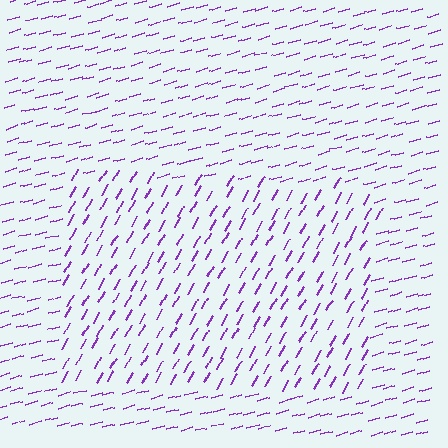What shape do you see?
I see a rectangle.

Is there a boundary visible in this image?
Yes, there is a texture boundary formed by a change in line orientation.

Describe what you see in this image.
The image is filled with small purple line segments. A rectangle region in the image has lines oriented differently from the surrounding lines, creating a visible texture boundary.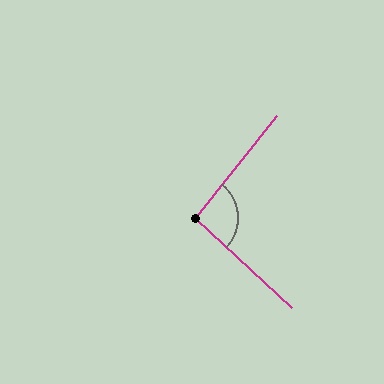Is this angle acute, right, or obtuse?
It is approximately a right angle.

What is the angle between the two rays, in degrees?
Approximately 94 degrees.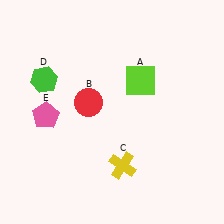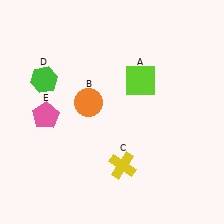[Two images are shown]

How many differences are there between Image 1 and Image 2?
There is 1 difference between the two images.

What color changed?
The circle (B) changed from red in Image 1 to orange in Image 2.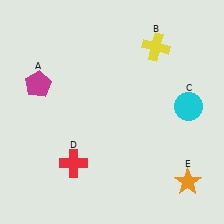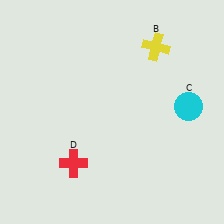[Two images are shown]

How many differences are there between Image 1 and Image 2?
There are 2 differences between the two images.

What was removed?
The orange star (E), the magenta pentagon (A) were removed in Image 2.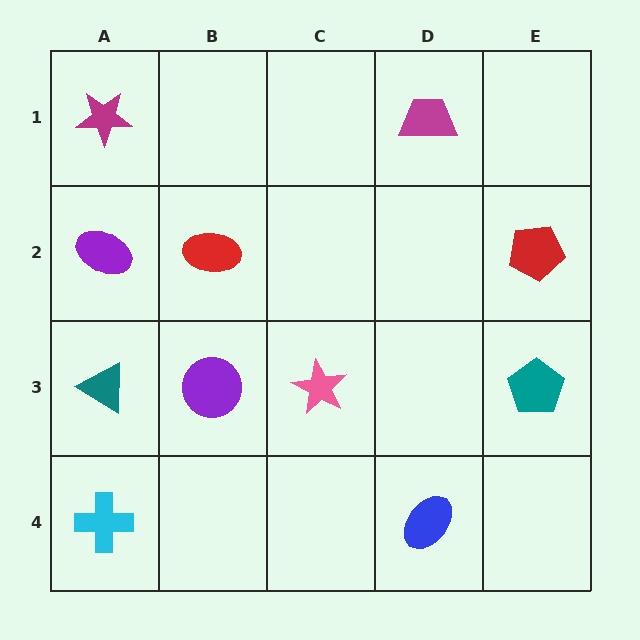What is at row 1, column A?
A magenta star.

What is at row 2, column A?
A purple ellipse.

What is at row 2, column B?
A red ellipse.